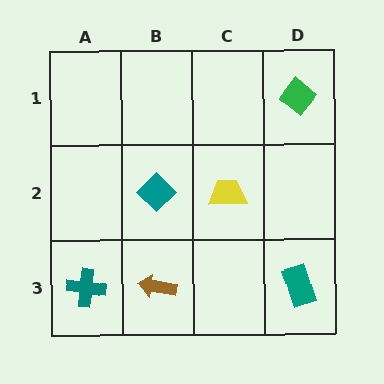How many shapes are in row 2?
2 shapes.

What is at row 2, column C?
A yellow trapezoid.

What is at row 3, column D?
A teal rectangle.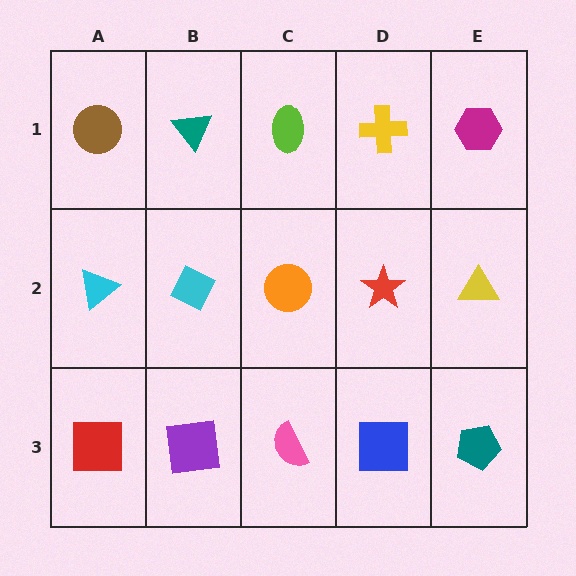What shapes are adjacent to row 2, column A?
A brown circle (row 1, column A), a red square (row 3, column A), a cyan diamond (row 2, column B).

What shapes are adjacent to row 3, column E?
A yellow triangle (row 2, column E), a blue square (row 3, column D).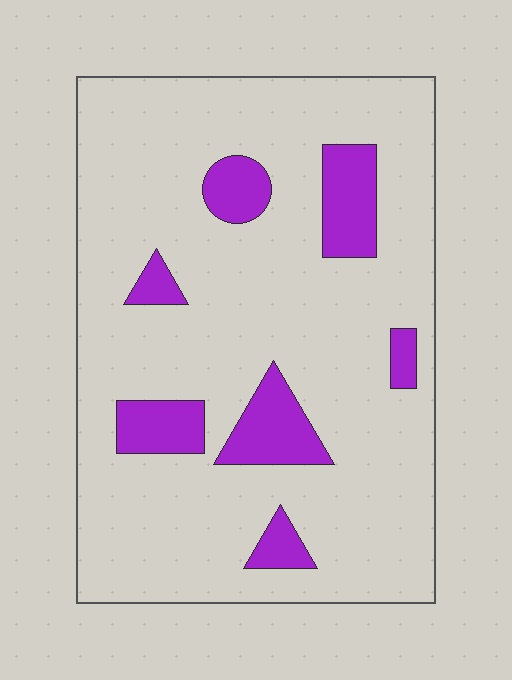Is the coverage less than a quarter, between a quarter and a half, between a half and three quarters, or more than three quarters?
Less than a quarter.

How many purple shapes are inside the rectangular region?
7.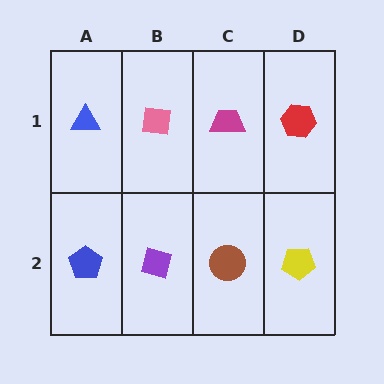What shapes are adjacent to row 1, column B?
A purple diamond (row 2, column B), a blue triangle (row 1, column A), a magenta trapezoid (row 1, column C).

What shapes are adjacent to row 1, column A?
A blue pentagon (row 2, column A), a pink square (row 1, column B).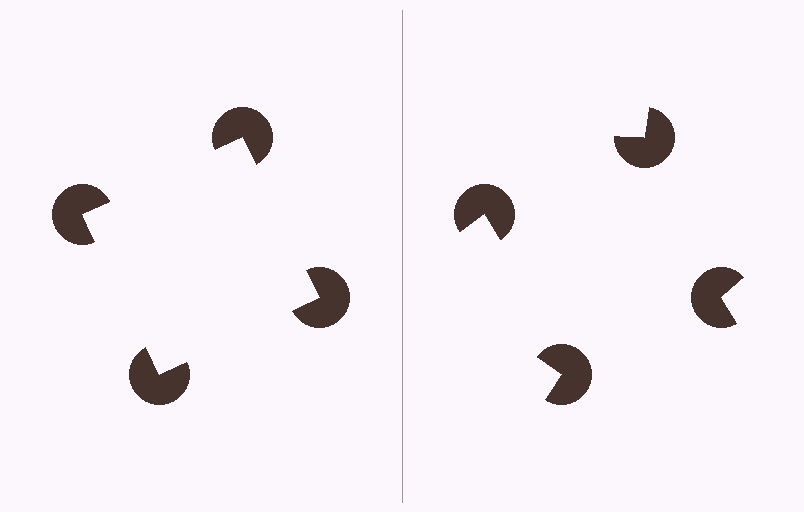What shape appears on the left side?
An illusory square.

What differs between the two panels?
The pac-man discs are positioned identically on both sides; only the wedge orientations differ. On the left they align to a square; on the right they are misaligned.